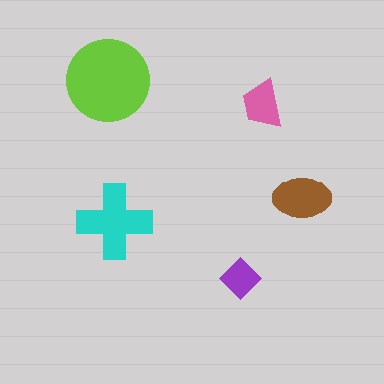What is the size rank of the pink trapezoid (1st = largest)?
4th.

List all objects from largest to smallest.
The lime circle, the cyan cross, the brown ellipse, the pink trapezoid, the purple diamond.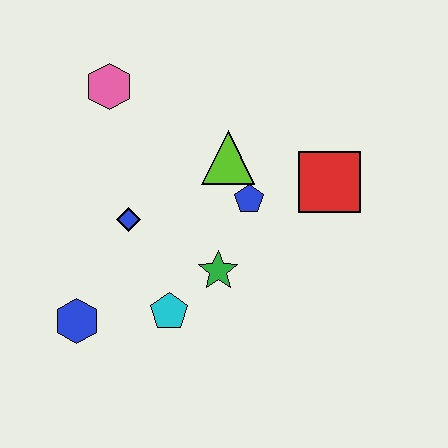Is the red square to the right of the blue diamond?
Yes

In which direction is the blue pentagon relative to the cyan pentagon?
The blue pentagon is above the cyan pentagon.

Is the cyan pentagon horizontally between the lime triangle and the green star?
No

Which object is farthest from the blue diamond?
The red square is farthest from the blue diamond.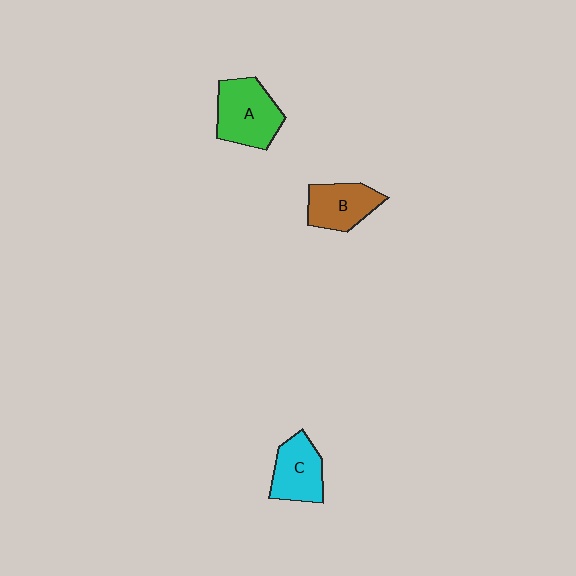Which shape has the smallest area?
Shape B (brown).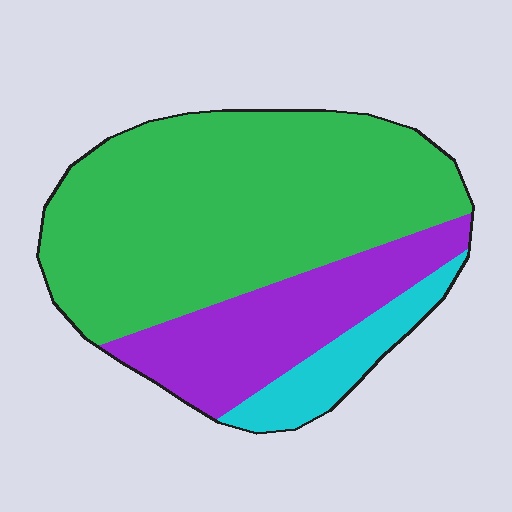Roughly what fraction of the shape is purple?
Purple covers 25% of the shape.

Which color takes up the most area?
Green, at roughly 65%.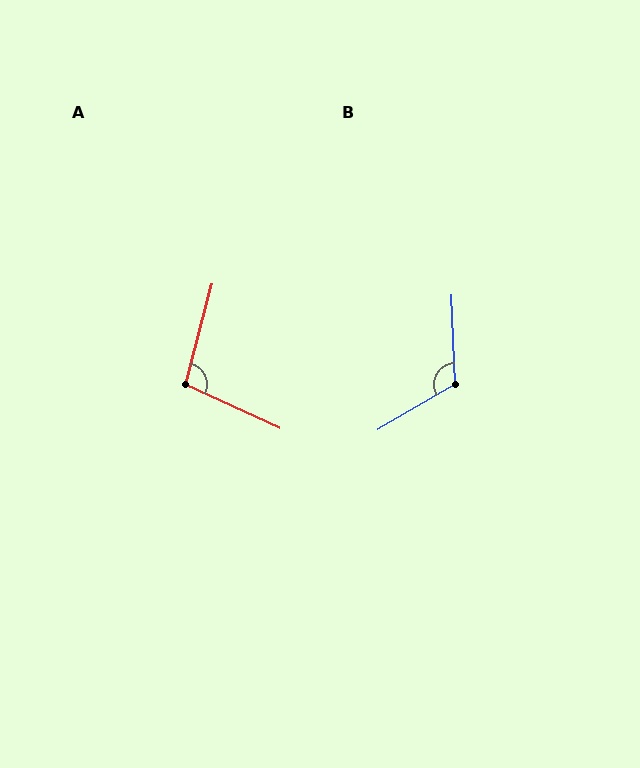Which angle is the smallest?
A, at approximately 100 degrees.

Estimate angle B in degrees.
Approximately 118 degrees.